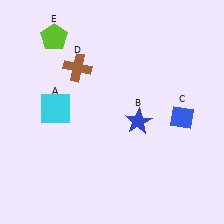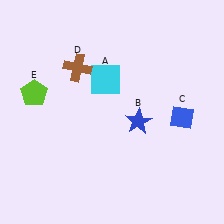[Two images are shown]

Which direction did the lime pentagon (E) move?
The lime pentagon (E) moved down.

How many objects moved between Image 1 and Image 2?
2 objects moved between the two images.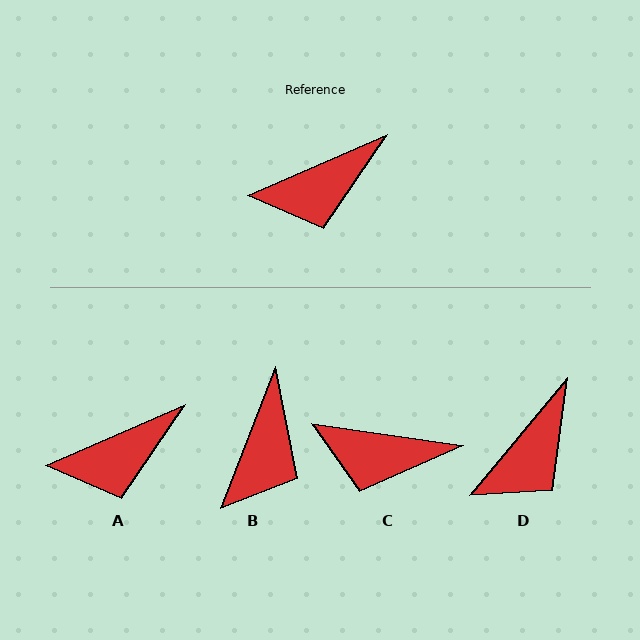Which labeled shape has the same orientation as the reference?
A.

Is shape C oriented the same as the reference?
No, it is off by about 31 degrees.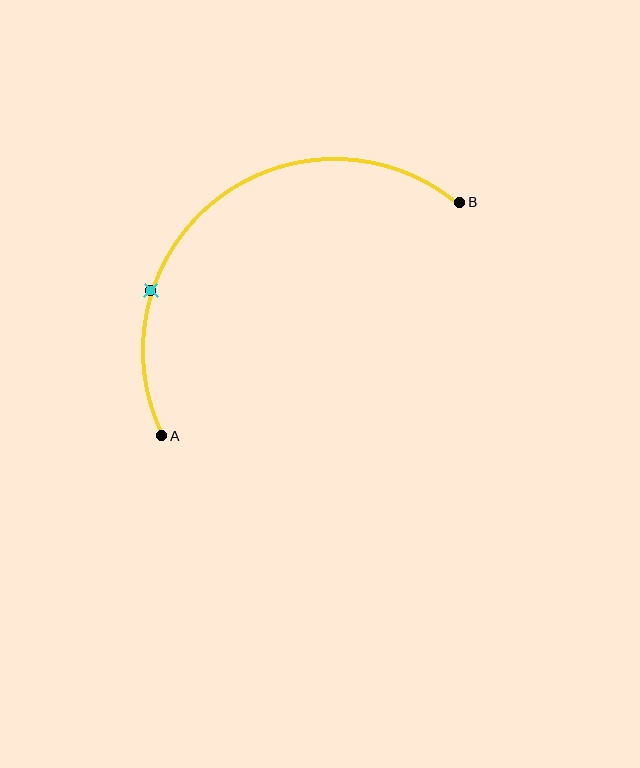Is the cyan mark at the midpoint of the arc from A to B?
No. The cyan mark lies on the arc but is closer to endpoint A. The arc midpoint would be at the point on the curve equidistant along the arc from both A and B.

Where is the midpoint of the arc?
The arc midpoint is the point on the curve farthest from the straight line joining A and B. It sits above and to the left of that line.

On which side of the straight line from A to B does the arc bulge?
The arc bulges above and to the left of the straight line connecting A and B.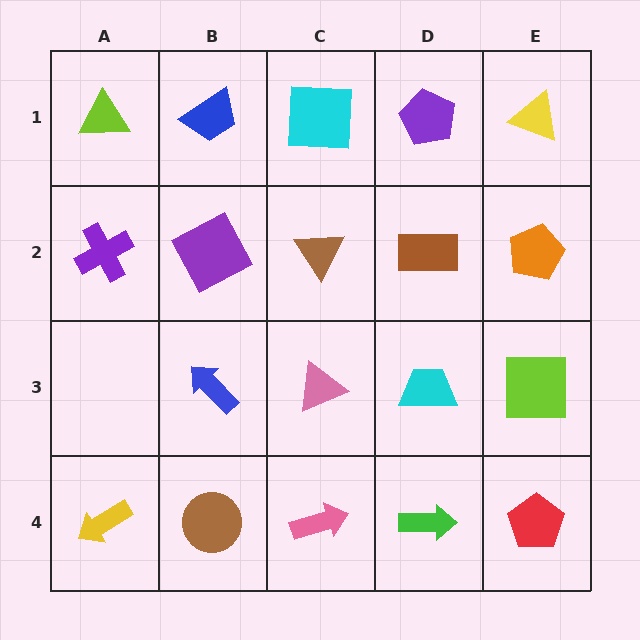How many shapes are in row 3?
4 shapes.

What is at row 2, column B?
A purple square.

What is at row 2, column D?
A brown rectangle.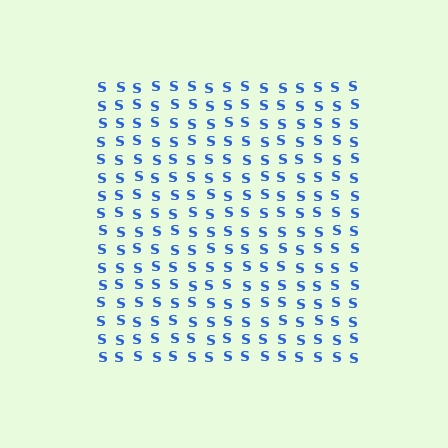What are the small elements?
The small elements are letter S's.